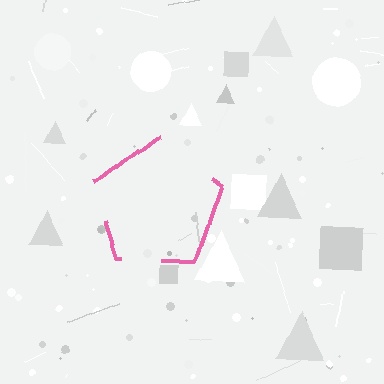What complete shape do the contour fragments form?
The contour fragments form a pentagon.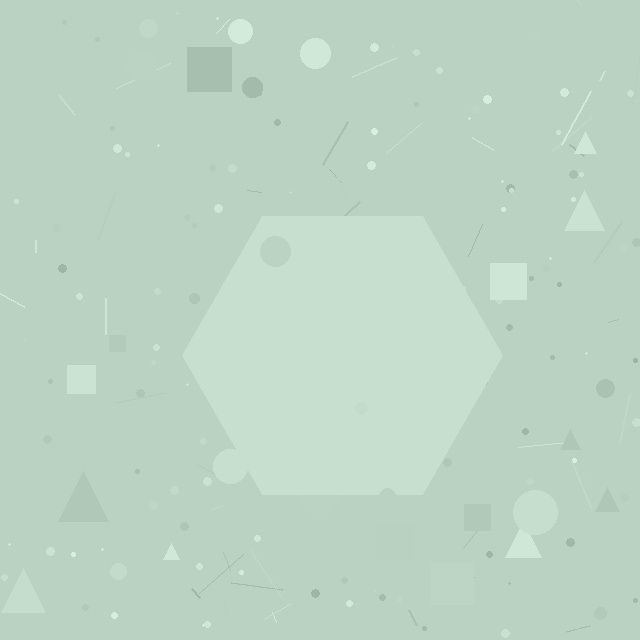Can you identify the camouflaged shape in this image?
The camouflaged shape is a hexagon.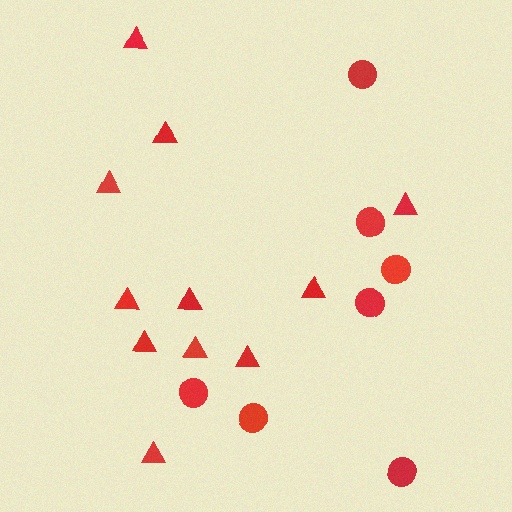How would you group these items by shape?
There are 2 groups: one group of triangles (11) and one group of circles (7).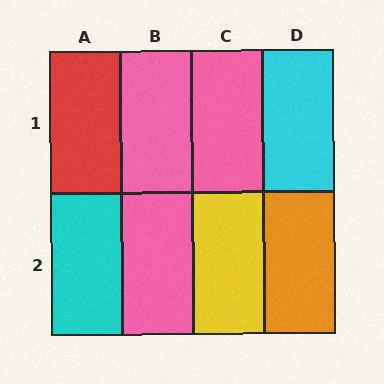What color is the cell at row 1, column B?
Pink.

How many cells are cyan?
2 cells are cyan.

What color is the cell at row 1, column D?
Cyan.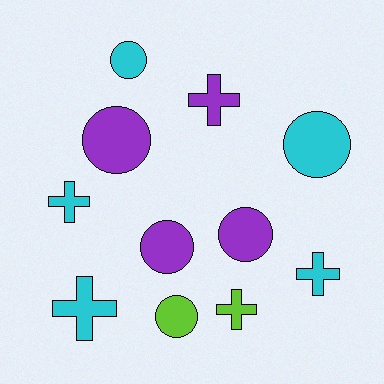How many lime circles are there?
There is 1 lime circle.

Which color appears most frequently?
Cyan, with 5 objects.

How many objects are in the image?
There are 11 objects.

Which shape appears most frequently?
Circle, with 6 objects.